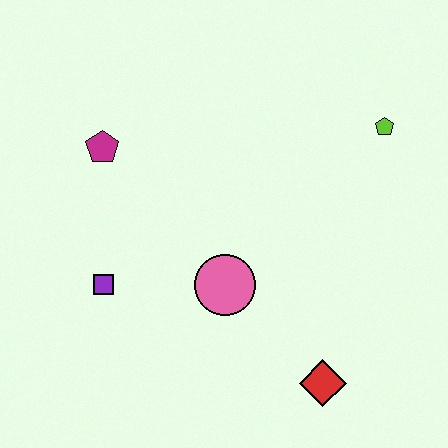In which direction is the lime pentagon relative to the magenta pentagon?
The lime pentagon is to the right of the magenta pentagon.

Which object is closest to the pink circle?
The purple square is closest to the pink circle.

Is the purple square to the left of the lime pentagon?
Yes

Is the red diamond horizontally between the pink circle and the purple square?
No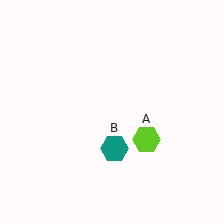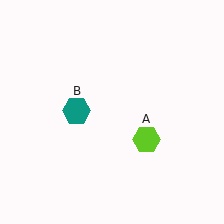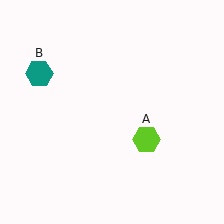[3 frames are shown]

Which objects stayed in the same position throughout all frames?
Lime hexagon (object A) remained stationary.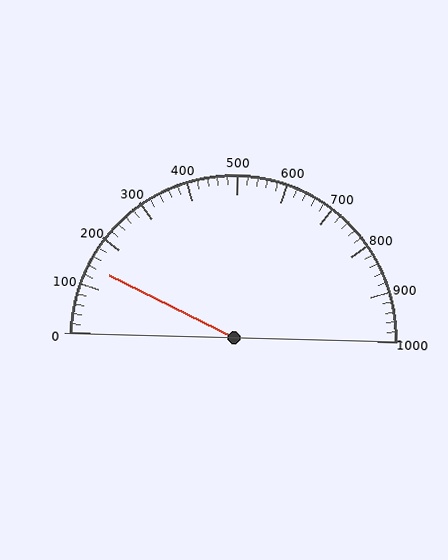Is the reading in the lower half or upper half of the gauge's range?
The reading is in the lower half of the range (0 to 1000).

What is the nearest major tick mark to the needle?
The nearest major tick mark is 100.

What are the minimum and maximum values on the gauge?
The gauge ranges from 0 to 1000.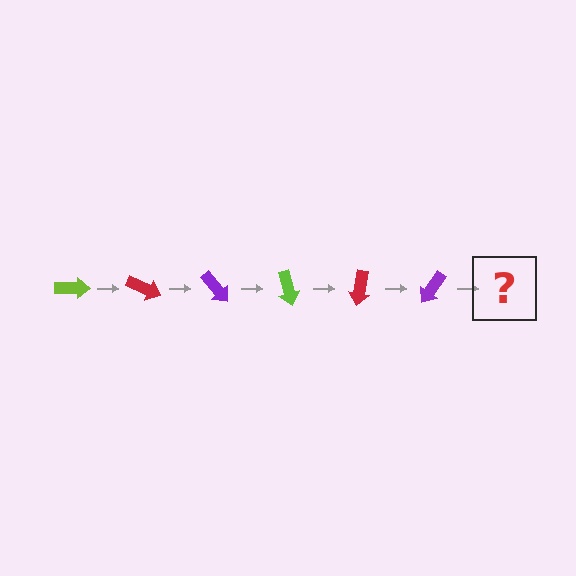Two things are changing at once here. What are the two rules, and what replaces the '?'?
The two rules are that it rotates 25 degrees each step and the color cycles through lime, red, and purple. The '?' should be a lime arrow, rotated 150 degrees from the start.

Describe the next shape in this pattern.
It should be a lime arrow, rotated 150 degrees from the start.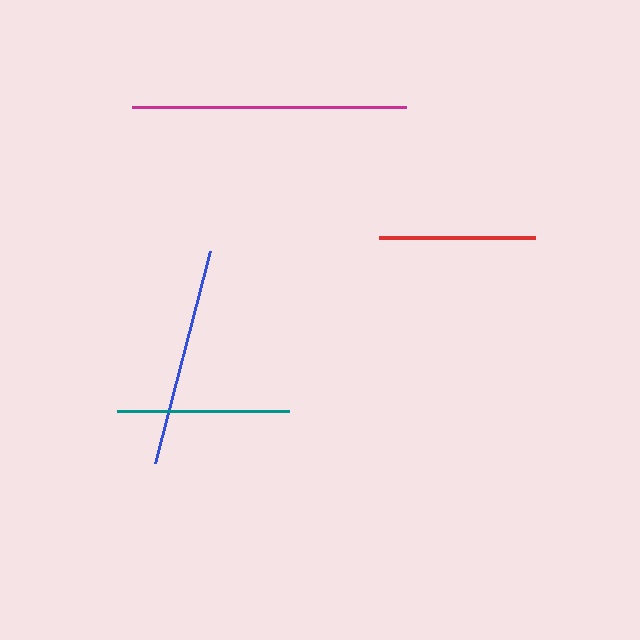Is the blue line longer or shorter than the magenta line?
The magenta line is longer than the blue line.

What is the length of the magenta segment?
The magenta segment is approximately 273 pixels long.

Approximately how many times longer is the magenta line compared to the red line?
The magenta line is approximately 1.8 times the length of the red line.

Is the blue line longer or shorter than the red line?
The blue line is longer than the red line.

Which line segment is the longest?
The magenta line is the longest at approximately 273 pixels.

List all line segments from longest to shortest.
From longest to shortest: magenta, blue, teal, red.